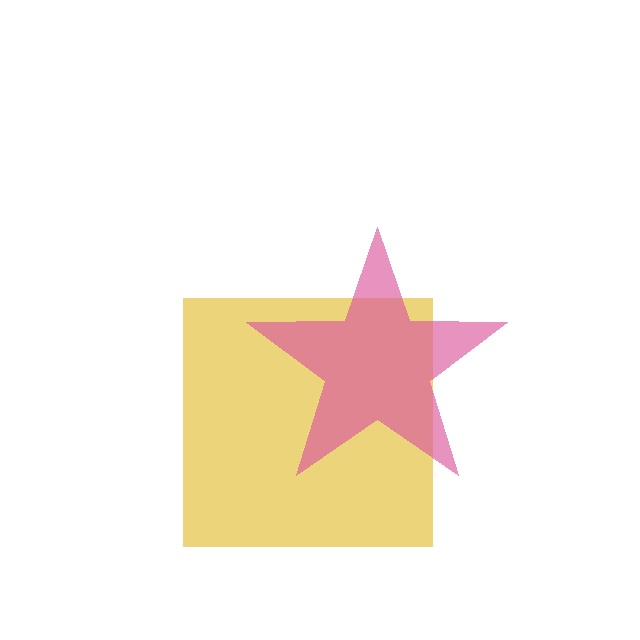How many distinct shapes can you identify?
There are 2 distinct shapes: a yellow square, a pink star.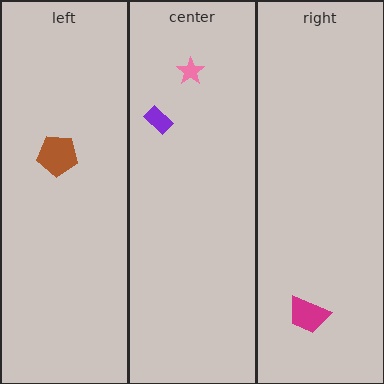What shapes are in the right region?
The magenta trapezoid.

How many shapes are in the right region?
1.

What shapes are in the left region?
The brown pentagon.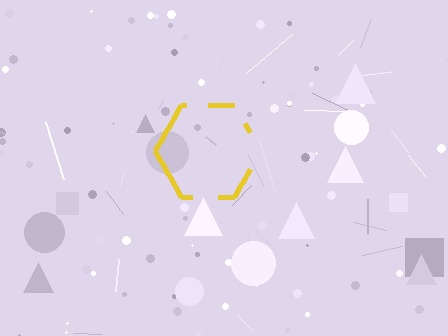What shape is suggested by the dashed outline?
The dashed outline suggests a hexagon.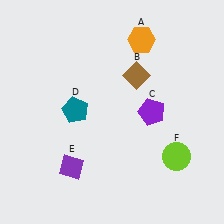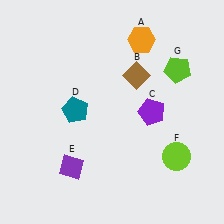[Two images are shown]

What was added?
A lime pentagon (G) was added in Image 2.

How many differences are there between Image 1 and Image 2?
There is 1 difference between the two images.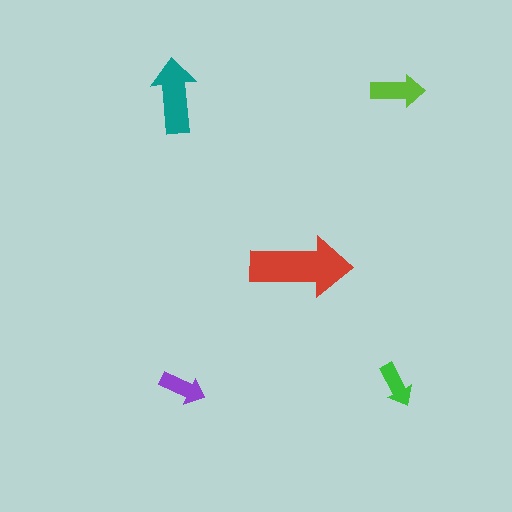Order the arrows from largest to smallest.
the red one, the teal one, the lime one, the purple one, the green one.